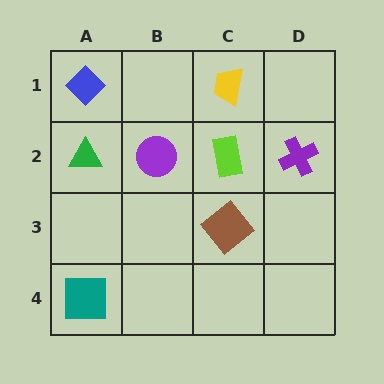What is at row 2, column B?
A purple circle.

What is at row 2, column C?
A lime rectangle.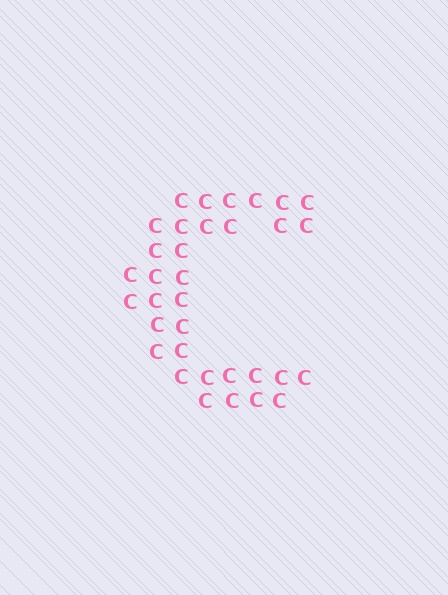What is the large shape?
The large shape is the letter C.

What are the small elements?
The small elements are letter C's.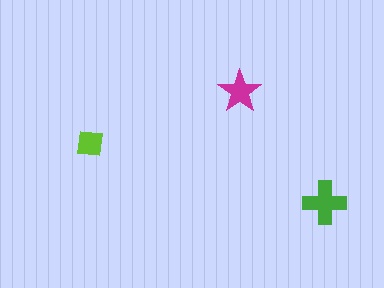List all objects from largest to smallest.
The green cross, the magenta star, the lime square.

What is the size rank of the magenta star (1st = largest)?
2nd.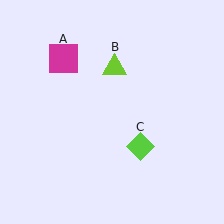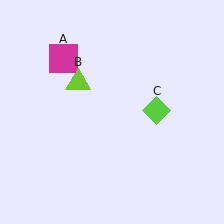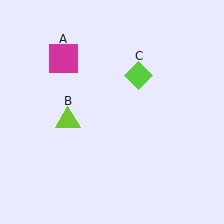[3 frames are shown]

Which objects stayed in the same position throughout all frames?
Magenta square (object A) remained stationary.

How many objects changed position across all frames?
2 objects changed position: lime triangle (object B), lime diamond (object C).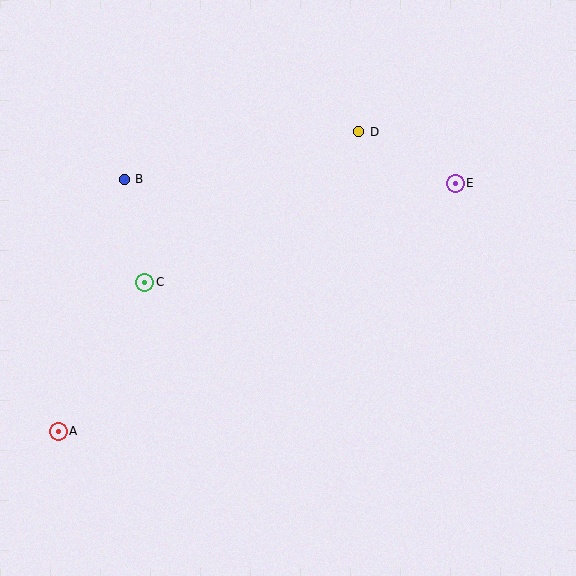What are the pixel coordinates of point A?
Point A is at (58, 431).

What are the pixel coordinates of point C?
Point C is at (145, 282).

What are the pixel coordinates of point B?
Point B is at (124, 179).